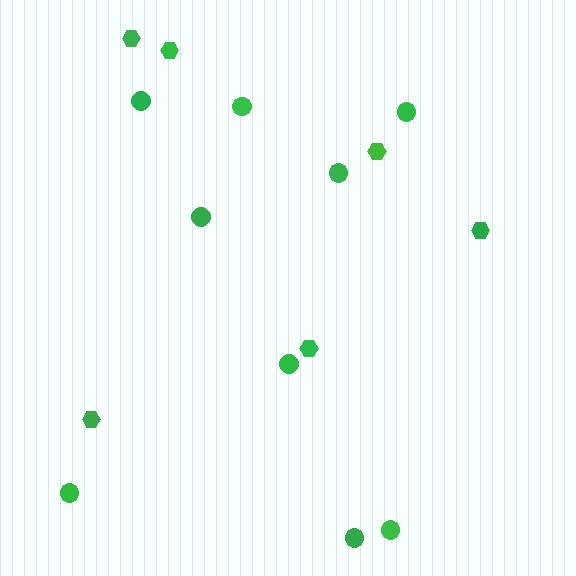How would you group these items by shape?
There are 2 groups: one group of hexagons (6) and one group of circles (9).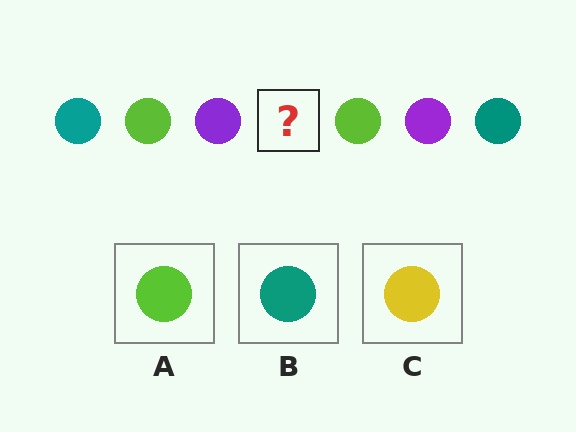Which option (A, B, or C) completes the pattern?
B.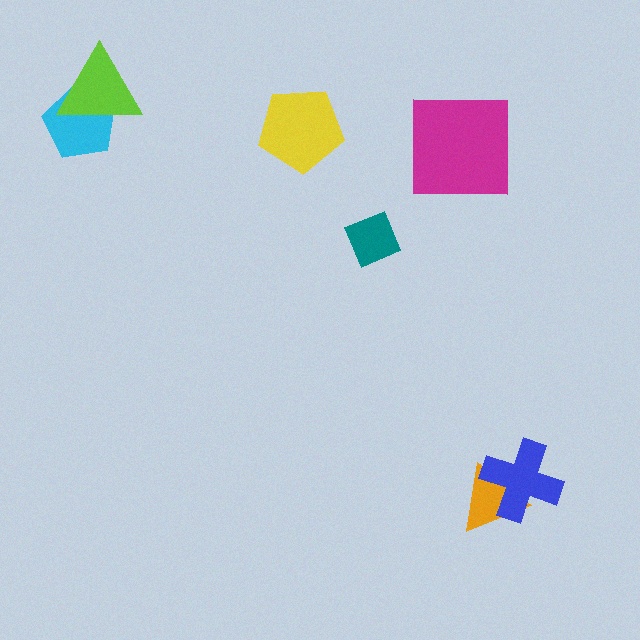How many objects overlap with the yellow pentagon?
0 objects overlap with the yellow pentagon.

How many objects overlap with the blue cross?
1 object overlaps with the blue cross.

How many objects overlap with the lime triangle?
1 object overlaps with the lime triangle.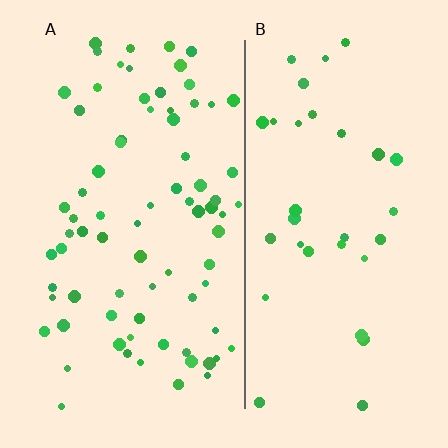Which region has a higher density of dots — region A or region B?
A (the left).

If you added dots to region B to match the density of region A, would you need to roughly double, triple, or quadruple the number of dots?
Approximately double.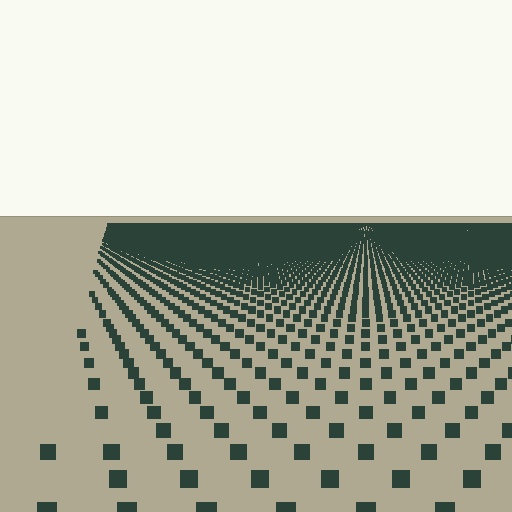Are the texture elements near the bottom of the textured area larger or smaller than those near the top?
Larger. Near the bottom, elements are closer to the viewer and appear at a bigger on-screen size.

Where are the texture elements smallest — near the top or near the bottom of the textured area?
Near the top.